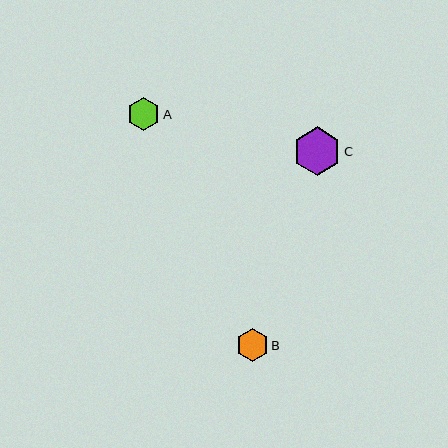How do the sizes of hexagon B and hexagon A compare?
Hexagon B and hexagon A are approximately the same size.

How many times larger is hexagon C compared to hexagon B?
Hexagon C is approximately 1.5 times the size of hexagon B.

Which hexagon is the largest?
Hexagon C is the largest with a size of approximately 48 pixels.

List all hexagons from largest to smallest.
From largest to smallest: C, B, A.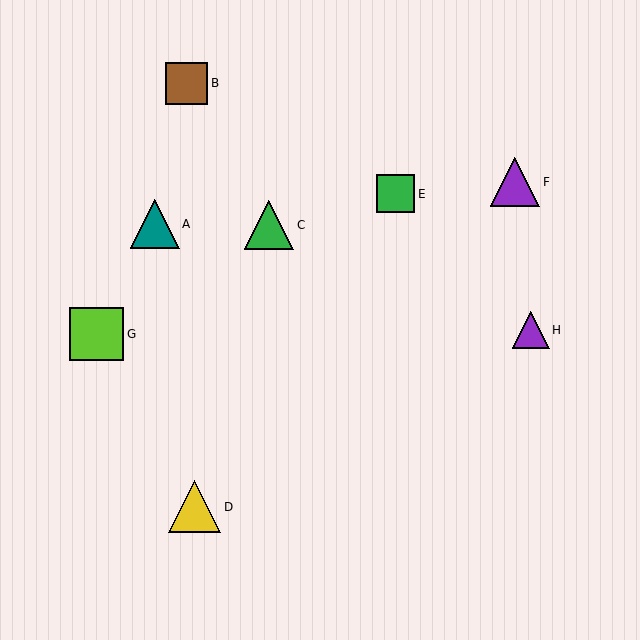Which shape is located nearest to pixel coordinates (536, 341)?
The purple triangle (labeled H) at (531, 330) is nearest to that location.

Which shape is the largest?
The lime square (labeled G) is the largest.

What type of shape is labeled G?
Shape G is a lime square.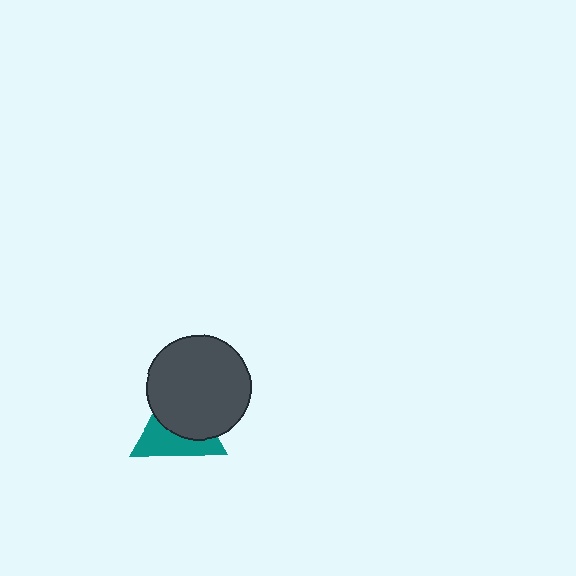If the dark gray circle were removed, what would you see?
You would see the complete teal triangle.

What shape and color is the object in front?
The object in front is a dark gray circle.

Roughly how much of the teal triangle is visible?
About half of it is visible (roughly 46%).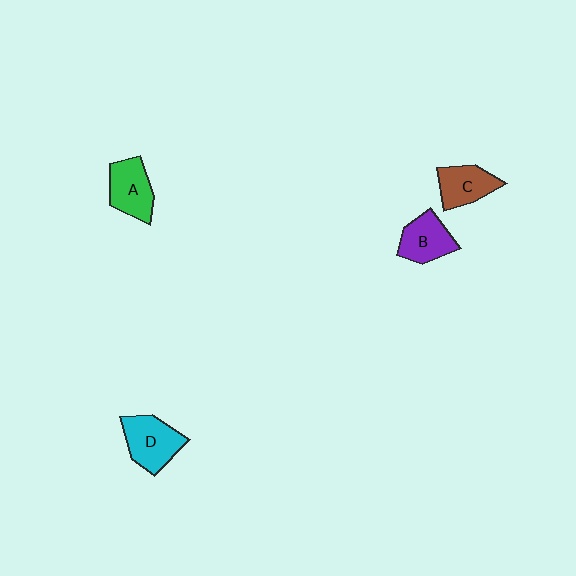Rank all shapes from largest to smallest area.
From largest to smallest: D (cyan), A (green), B (purple), C (brown).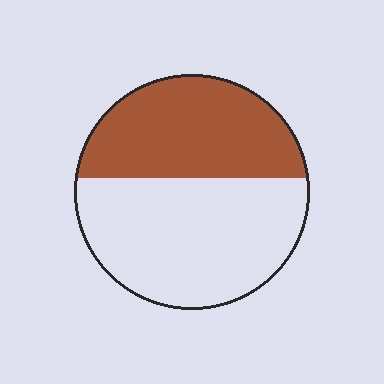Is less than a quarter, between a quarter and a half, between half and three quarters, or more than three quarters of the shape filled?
Between a quarter and a half.